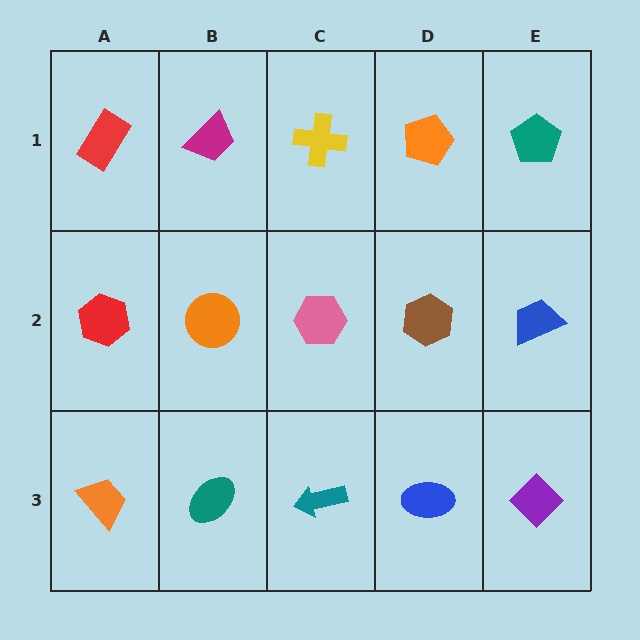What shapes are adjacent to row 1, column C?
A pink hexagon (row 2, column C), a magenta trapezoid (row 1, column B), an orange pentagon (row 1, column D).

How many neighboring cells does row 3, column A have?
2.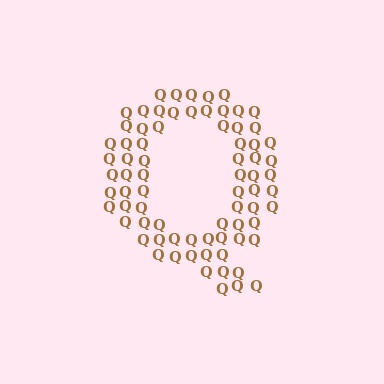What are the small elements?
The small elements are letter Q's.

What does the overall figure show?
The overall figure shows the letter Q.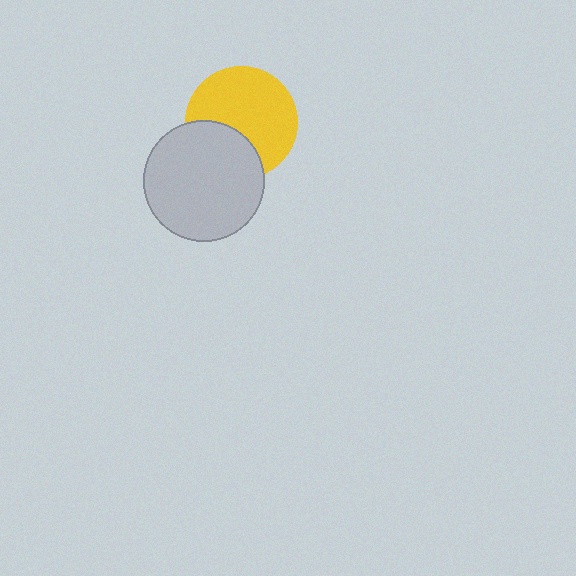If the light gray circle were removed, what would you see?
You would see the complete yellow circle.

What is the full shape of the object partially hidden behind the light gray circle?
The partially hidden object is a yellow circle.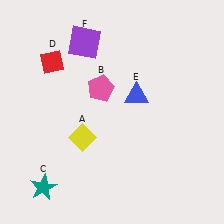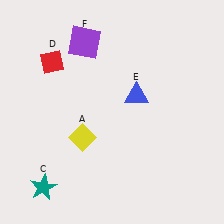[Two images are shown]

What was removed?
The pink pentagon (B) was removed in Image 2.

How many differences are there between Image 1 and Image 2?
There is 1 difference between the two images.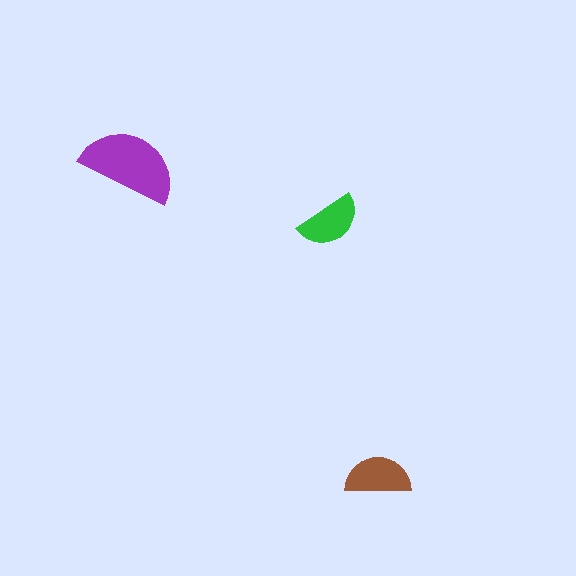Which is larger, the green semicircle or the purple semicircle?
The purple one.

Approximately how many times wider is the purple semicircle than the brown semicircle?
About 1.5 times wider.